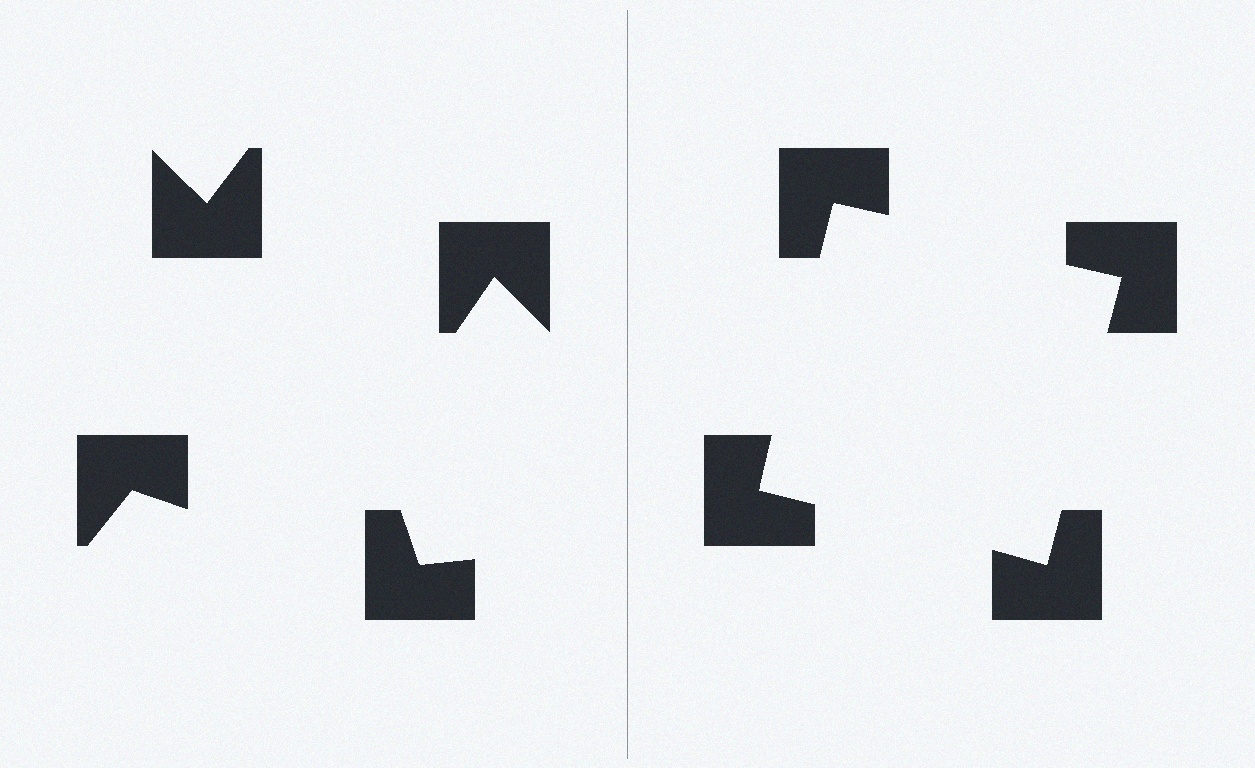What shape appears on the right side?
An illusory square.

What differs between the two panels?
The notched squares are positioned identically on both sides; only the wedge orientations differ. On the right they align to a square; on the left they are misaligned.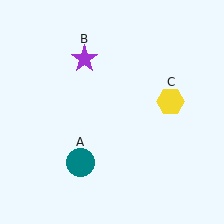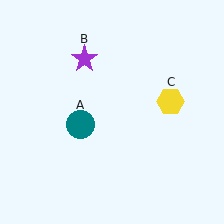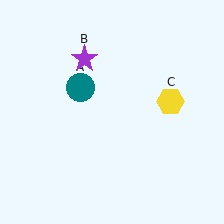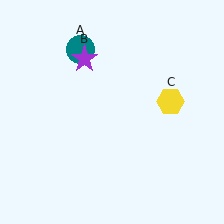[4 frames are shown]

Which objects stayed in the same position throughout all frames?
Purple star (object B) and yellow hexagon (object C) remained stationary.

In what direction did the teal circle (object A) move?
The teal circle (object A) moved up.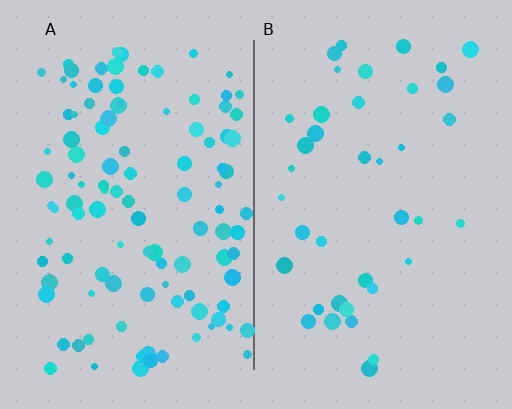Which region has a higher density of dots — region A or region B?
A (the left).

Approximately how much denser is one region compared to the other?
Approximately 2.8× — region A over region B.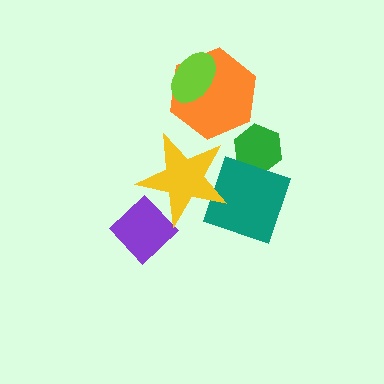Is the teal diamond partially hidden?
Yes, it is partially covered by another shape.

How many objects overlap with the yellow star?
2 objects overlap with the yellow star.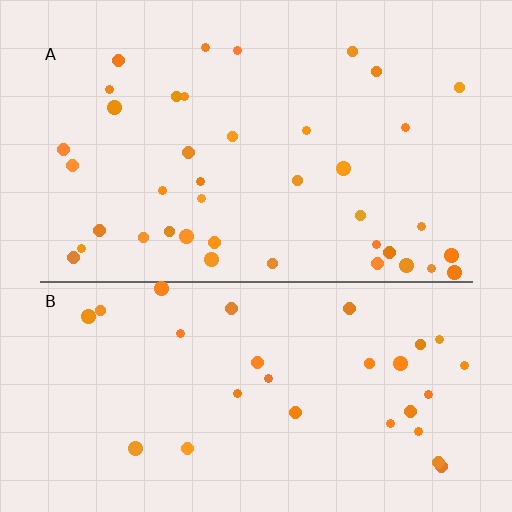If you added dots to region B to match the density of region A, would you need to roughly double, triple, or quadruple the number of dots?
Approximately double.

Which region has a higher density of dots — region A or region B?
A (the top).